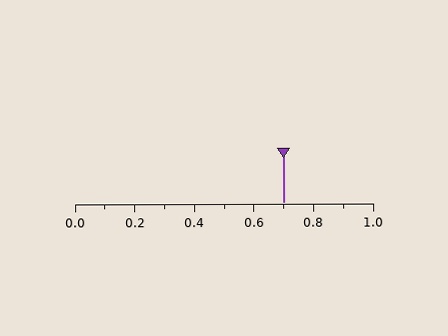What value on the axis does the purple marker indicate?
The marker indicates approximately 0.7.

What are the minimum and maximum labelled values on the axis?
The axis runs from 0.0 to 1.0.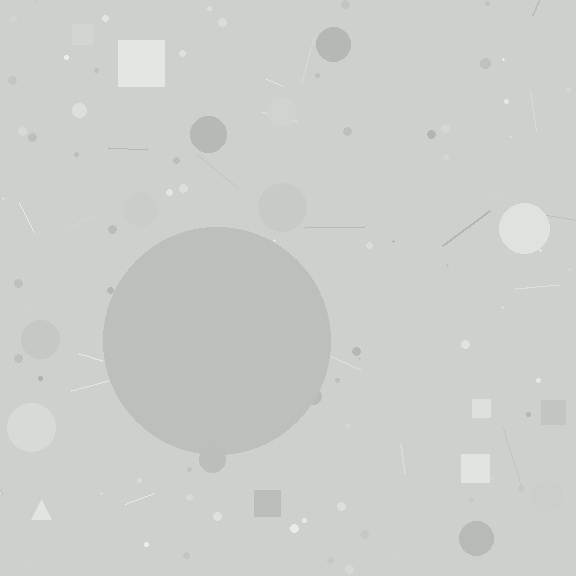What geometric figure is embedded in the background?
A circle is embedded in the background.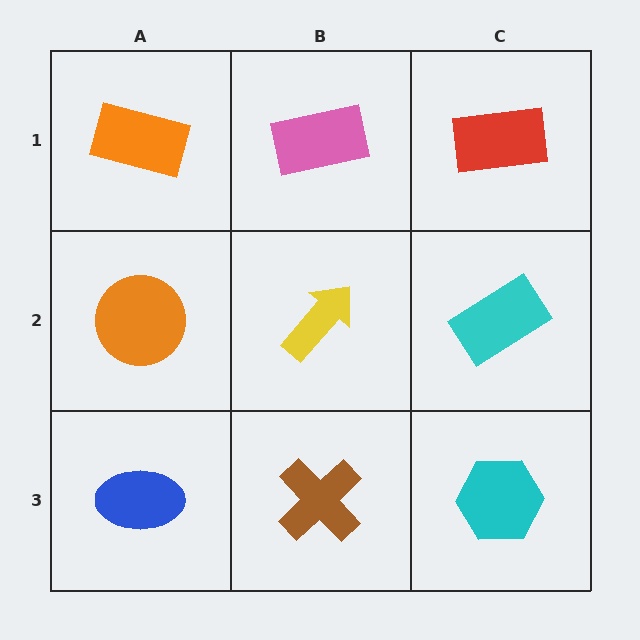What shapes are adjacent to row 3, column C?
A cyan rectangle (row 2, column C), a brown cross (row 3, column B).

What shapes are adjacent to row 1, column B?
A yellow arrow (row 2, column B), an orange rectangle (row 1, column A), a red rectangle (row 1, column C).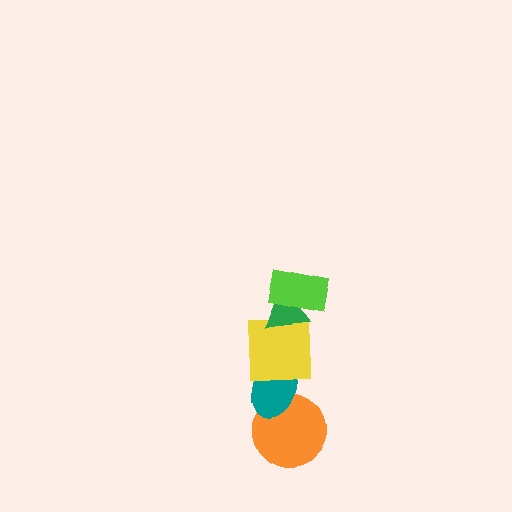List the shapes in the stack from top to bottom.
From top to bottom: the lime rectangle, the green triangle, the yellow square, the teal ellipse, the orange circle.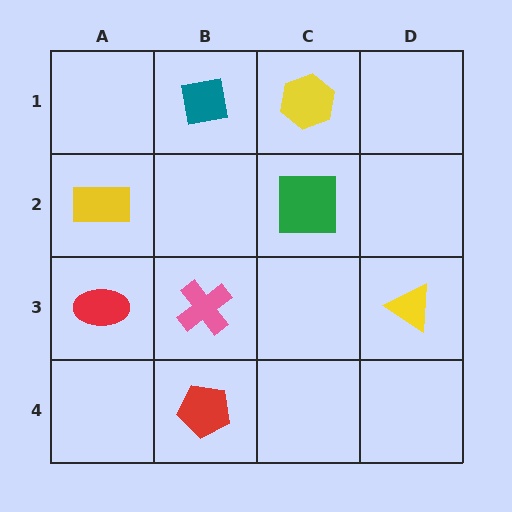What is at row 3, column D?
A yellow triangle.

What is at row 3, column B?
A pink cross.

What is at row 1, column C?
A yellow hexagon.